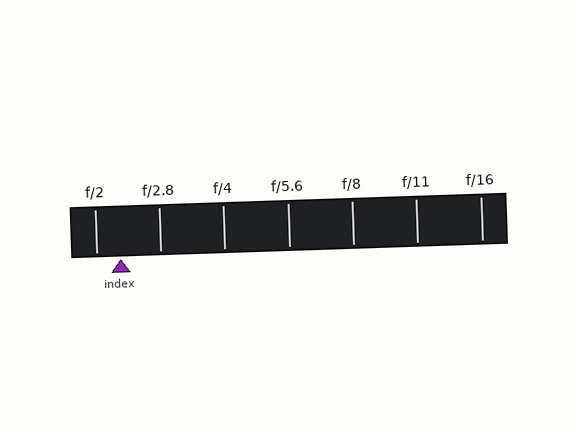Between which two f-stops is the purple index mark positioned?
The index mark is between f/2 and f/2.8.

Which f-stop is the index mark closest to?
The index mark is closest to f/2.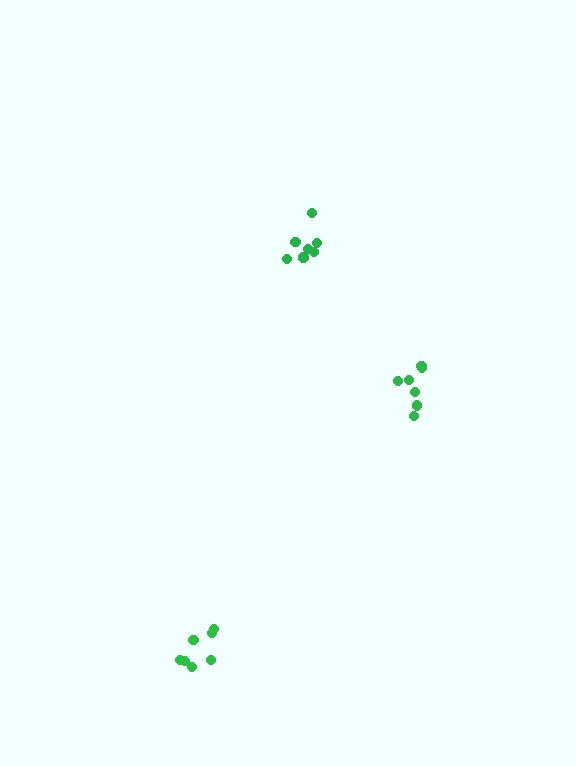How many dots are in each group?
Group 1: 7 dots, Group 2: 7 dots, Group 3: 7 dots (21 total).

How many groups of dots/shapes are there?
There are 3 groups.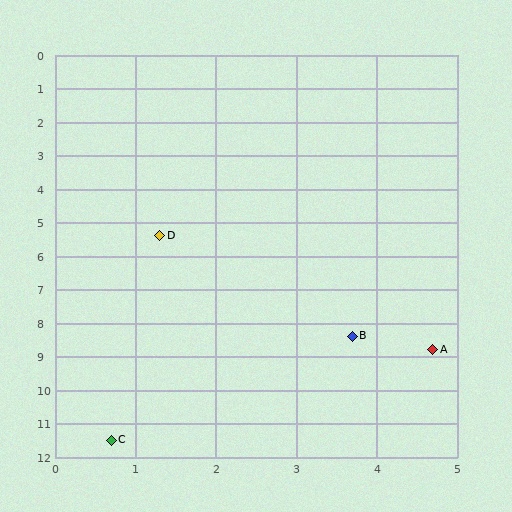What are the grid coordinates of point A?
Point A is at approximately (4.7, 8.8).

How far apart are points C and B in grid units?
Points C and B are about 4.3 grid units apart.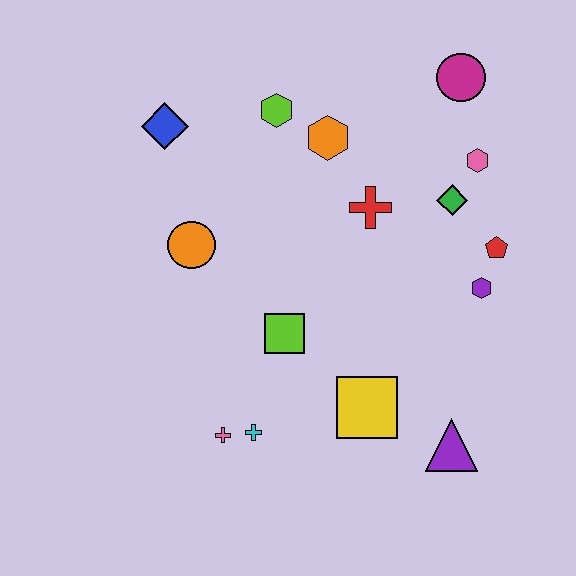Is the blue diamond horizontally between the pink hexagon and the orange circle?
No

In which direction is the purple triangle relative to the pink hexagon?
The purple triangle is below the pink hexagon.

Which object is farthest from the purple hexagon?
The blue diamond is farthest from the purple hexagon.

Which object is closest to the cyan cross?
The pink cross is closest to the cyan cross.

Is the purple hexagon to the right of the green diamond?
Yes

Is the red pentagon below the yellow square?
No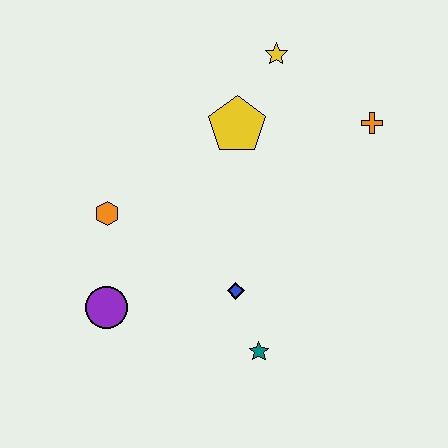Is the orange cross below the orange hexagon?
No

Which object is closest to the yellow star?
The yellow pentagon is closest to the yellow star.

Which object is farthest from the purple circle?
The orange cross is farthest from the purple circle.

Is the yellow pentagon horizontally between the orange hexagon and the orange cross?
Yes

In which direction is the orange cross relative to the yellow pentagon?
The orange cross is to the right of the yellow pentagon.